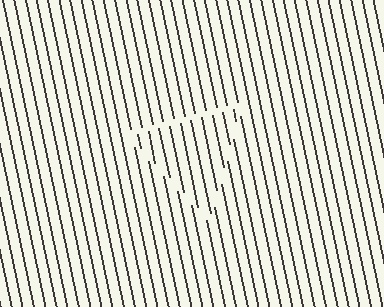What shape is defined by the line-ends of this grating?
An illusory triangle. The interior of the shape contains the same grating, shifted by half a period — the contour is defined by the phase discontinuity where line-ends from the inner and outer gratings abut.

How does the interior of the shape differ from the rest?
The interior of the shape contains the same grating, shifted by half a period — the contour is defined by the phase discontinuity where line-ends from the inner and outer gratings abut.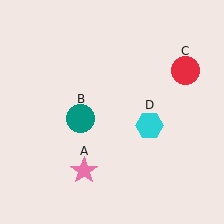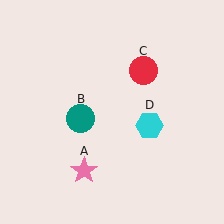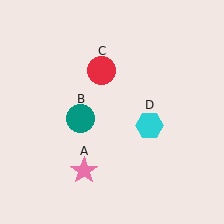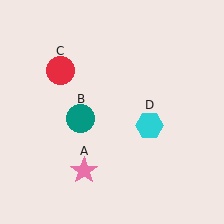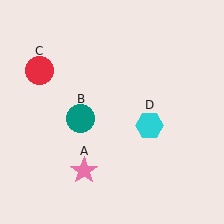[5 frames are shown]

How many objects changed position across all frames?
1 object changed position: red circle (object C).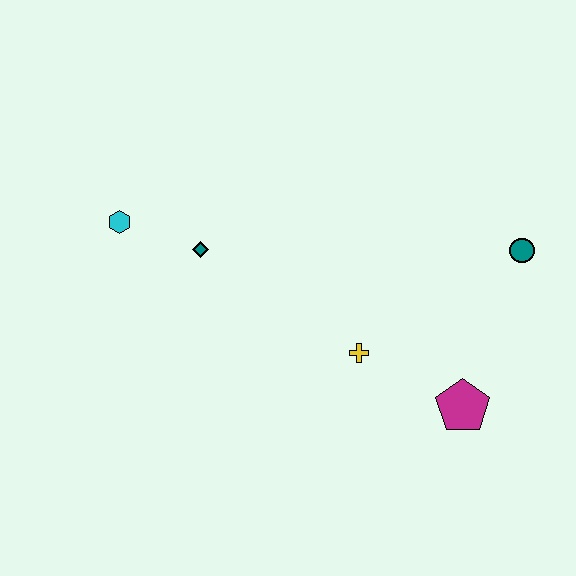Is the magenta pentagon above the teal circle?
No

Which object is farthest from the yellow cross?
The cyan hexagon is farthest from the yellow cross.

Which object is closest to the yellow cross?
The magenta pentagon is closest to the yellow cross.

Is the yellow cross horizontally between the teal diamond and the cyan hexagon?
No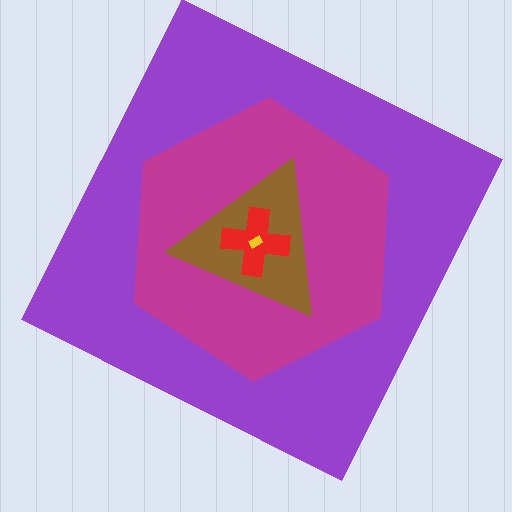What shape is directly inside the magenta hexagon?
The brown triangle.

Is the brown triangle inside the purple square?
Yes.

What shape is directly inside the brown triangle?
The red cross.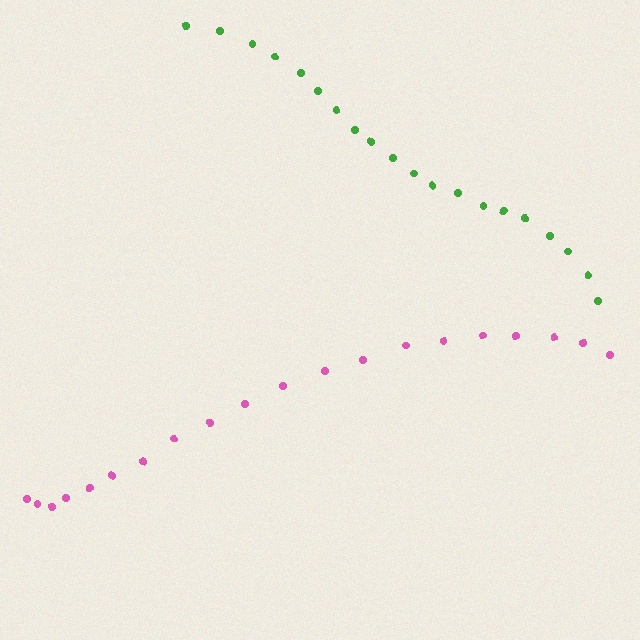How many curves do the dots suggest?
There are 2 distinct paths.